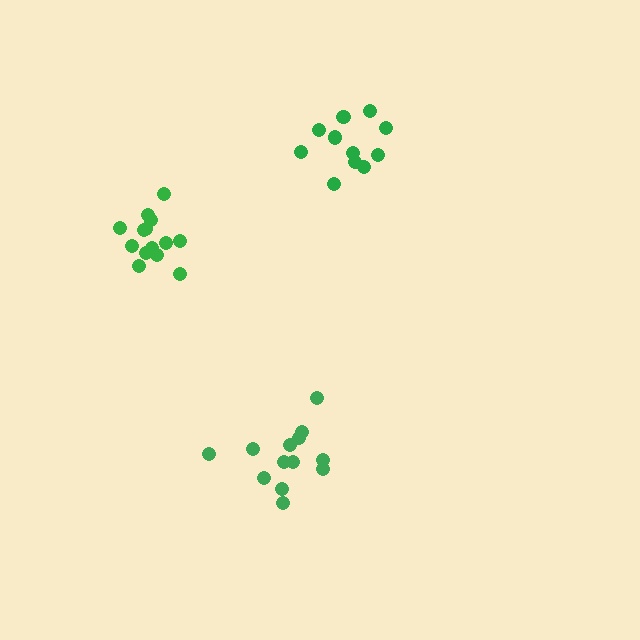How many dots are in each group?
Group 1: 13 dots, Group 2: 11 dots, Group 3: 14 dots (38 total).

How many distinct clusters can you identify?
There are 3 distinct clusters.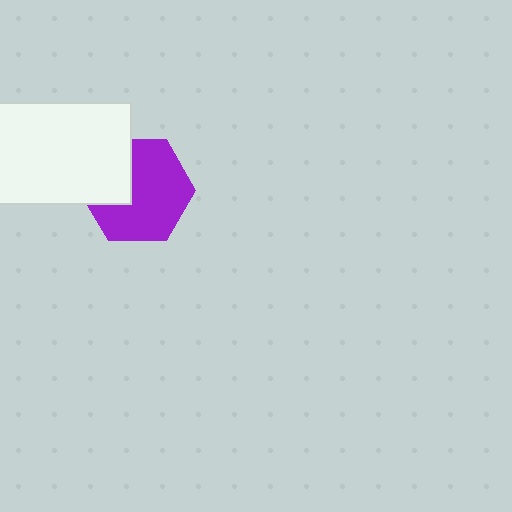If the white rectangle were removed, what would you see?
You would see the complete purple hexagon.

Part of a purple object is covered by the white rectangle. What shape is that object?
It is a hexagon.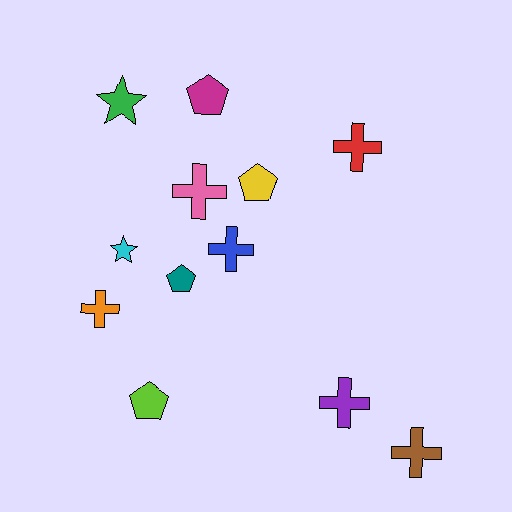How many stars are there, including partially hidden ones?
There are 2 stars.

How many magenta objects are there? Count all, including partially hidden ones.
There is 1 magenta object.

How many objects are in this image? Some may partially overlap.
There are 12 objects.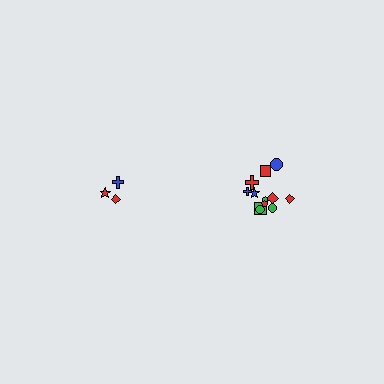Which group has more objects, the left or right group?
The right group.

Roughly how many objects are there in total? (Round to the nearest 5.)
Roughly 15 objects in total.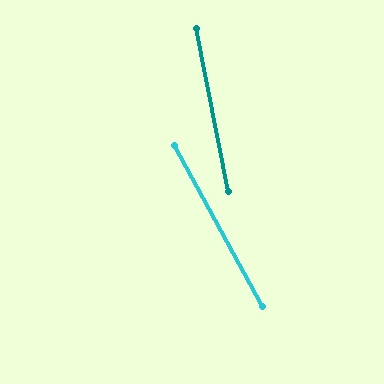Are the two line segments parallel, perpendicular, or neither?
Neither parallel nor perpendicular — they differ by about 17°.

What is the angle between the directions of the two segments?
Approximately 17 degrees.